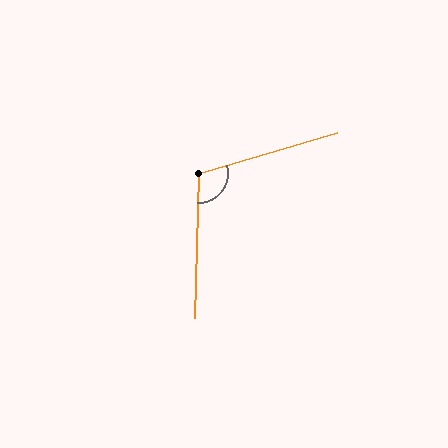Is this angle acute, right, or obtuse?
It is obtuse.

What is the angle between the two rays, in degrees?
Approximately 108 degrees.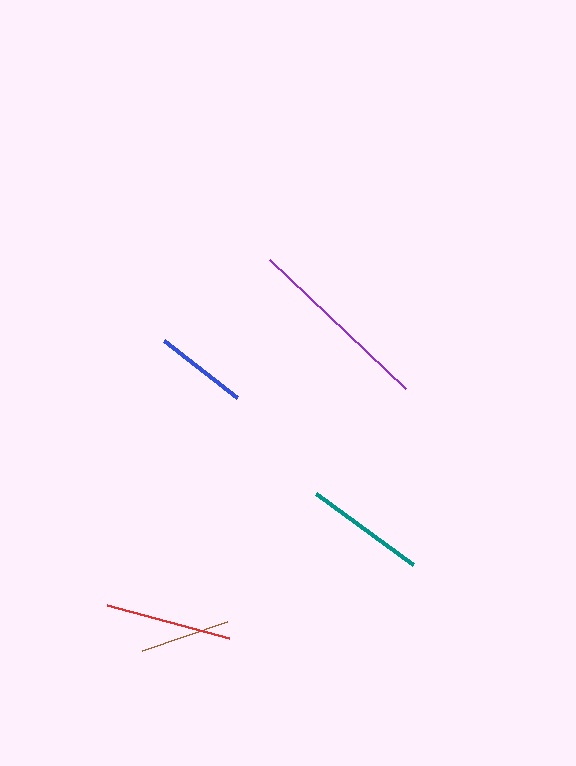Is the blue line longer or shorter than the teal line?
The teal line is longer than the blue line.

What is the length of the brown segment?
The brown segment is approximately 89 pixels long.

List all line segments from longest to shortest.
From longest to shortest: purple, red, teal, blue, brown.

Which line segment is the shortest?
The brown line is the shortest at approximately 89 pixels.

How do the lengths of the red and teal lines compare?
The red and teal lines are approximately the same length.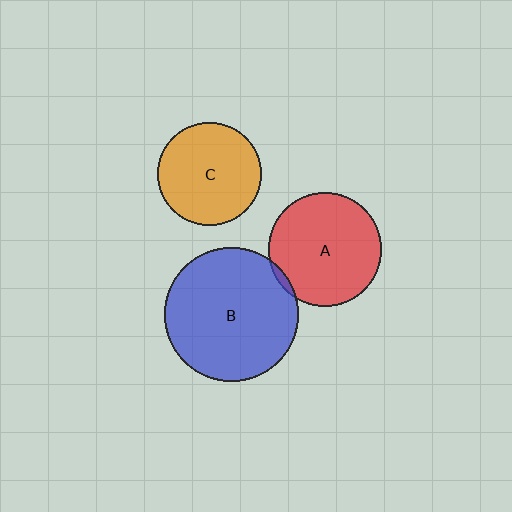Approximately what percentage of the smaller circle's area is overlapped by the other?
Approximately 5%.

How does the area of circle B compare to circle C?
Approximately 1.7 times.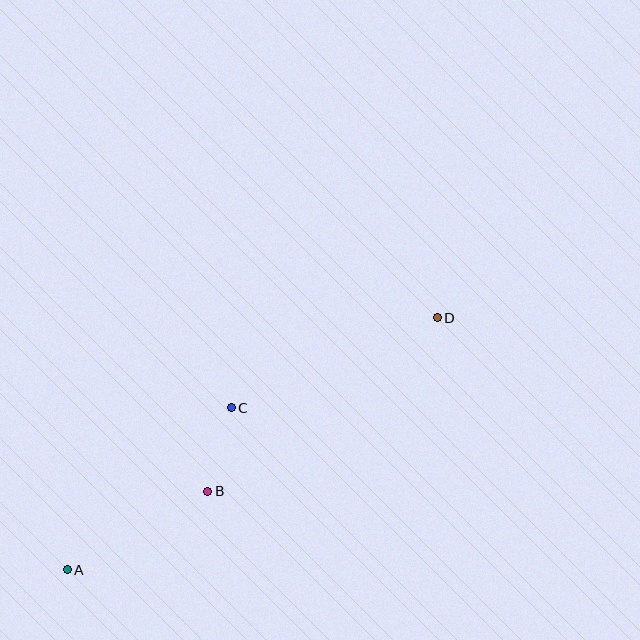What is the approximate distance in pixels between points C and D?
The distance between C and D is approximately 225 pixels.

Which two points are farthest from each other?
Points A and D are farthest from each other.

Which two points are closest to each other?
Points B and C are closest to each other.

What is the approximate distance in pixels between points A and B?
The distance between A and B is approximately 161 pixels.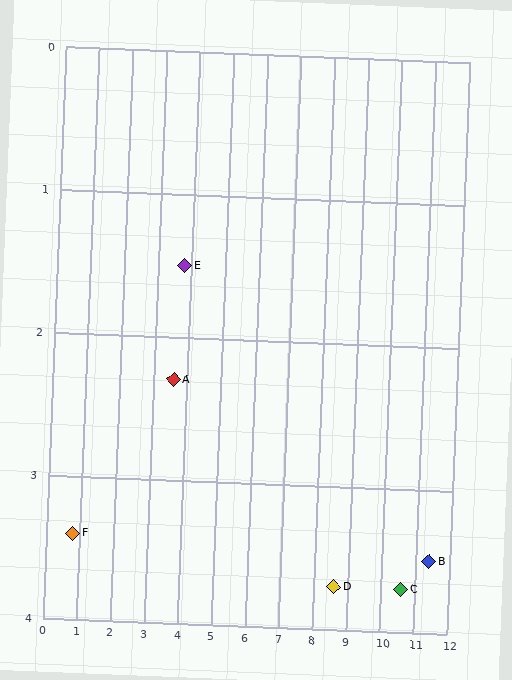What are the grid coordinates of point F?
Point F is at approximately (0.8, 3.4).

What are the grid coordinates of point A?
Point A is at approximately (3.6, 2.3).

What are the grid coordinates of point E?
Point E is at approximately (3.8, 1.5).